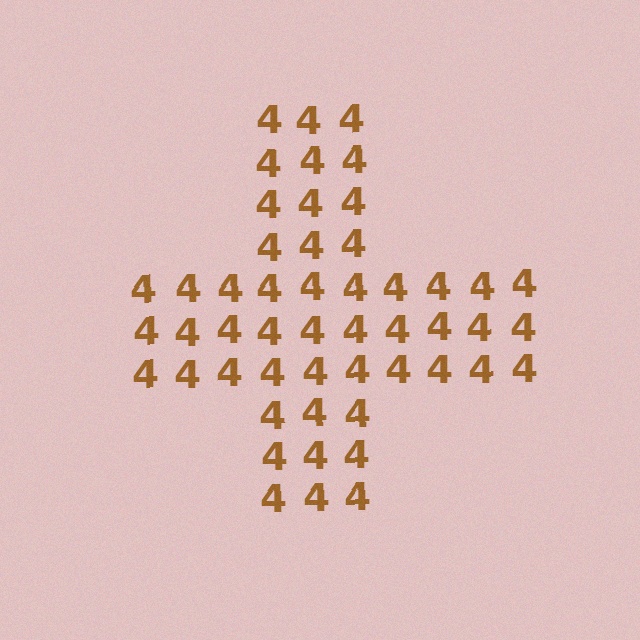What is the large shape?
The large shape is a cross.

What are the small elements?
The small elements are digit 4's.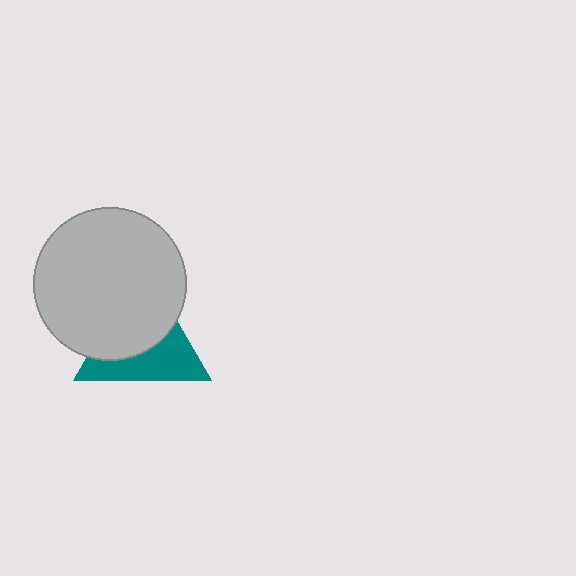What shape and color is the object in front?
The object in front is a light gray circle.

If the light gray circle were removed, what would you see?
You would see the complete teal triangle.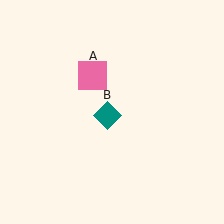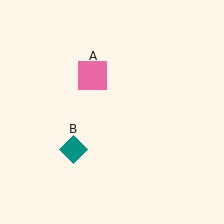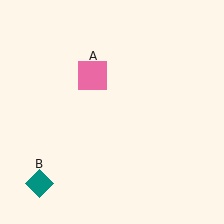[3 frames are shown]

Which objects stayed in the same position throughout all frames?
Pink square (object A) remained stationary.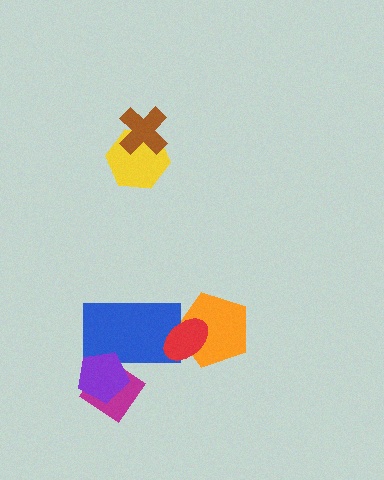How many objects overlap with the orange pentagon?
1 object overlaps with the orange pentagon.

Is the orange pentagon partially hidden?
Yes, it is partially covered by another shape.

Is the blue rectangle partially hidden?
Yes, it is partially covered by another shape.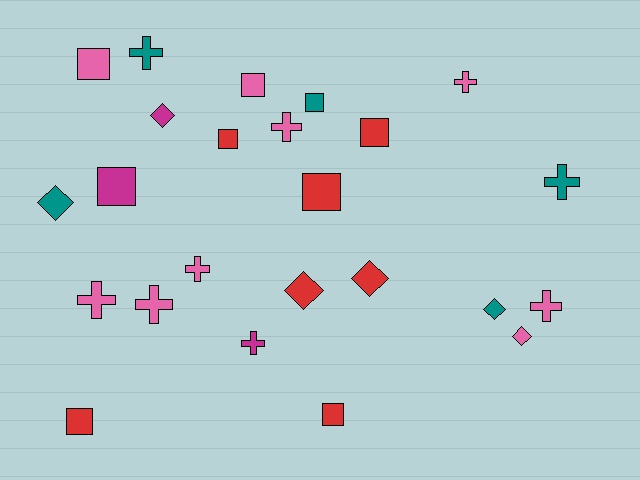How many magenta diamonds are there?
There is 1 magenta diamond.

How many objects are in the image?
There are 24 objects.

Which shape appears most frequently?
Square, with 9 objects.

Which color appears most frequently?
Pink, with 9 objects.